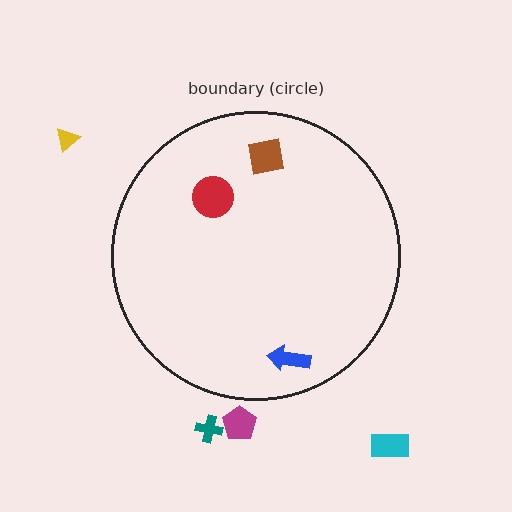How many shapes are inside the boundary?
3 inside, 4 outside.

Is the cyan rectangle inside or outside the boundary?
Outside.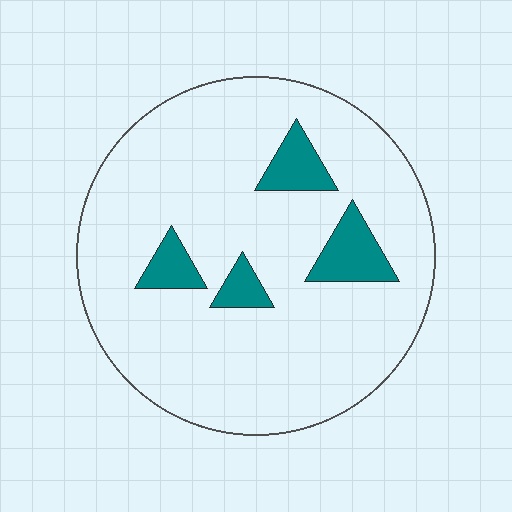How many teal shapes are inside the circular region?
4.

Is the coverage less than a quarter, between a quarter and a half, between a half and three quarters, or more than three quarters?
Less than a quarter.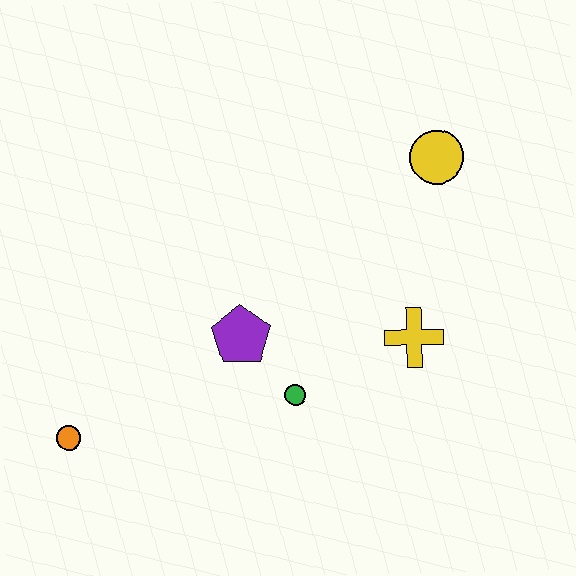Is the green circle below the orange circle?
No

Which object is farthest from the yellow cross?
The orange circle is farthest from the yellow cross.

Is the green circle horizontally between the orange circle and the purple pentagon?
No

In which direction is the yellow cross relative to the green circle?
The yellow cross is to the right of the green circle.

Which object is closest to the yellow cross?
The green circle is closest to the yellow cross.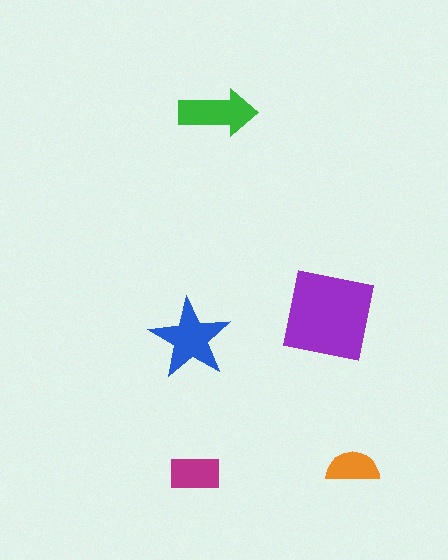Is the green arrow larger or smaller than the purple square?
Smaller.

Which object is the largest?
The purple square.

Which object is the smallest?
The orange semicircle.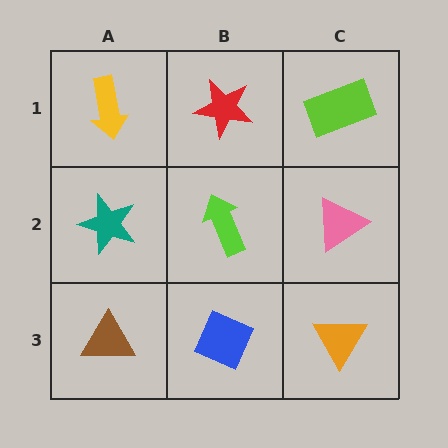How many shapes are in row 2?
3 shapes.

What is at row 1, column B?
A red star.